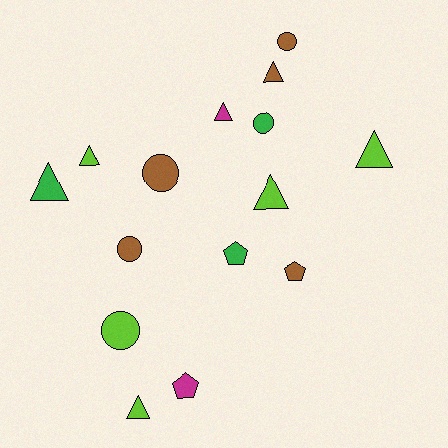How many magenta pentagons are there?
There is 1 magenta pentagon.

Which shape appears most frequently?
Triangle, with 7 objects.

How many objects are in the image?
There are 15 objects.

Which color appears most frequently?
Lime, with 5 objects.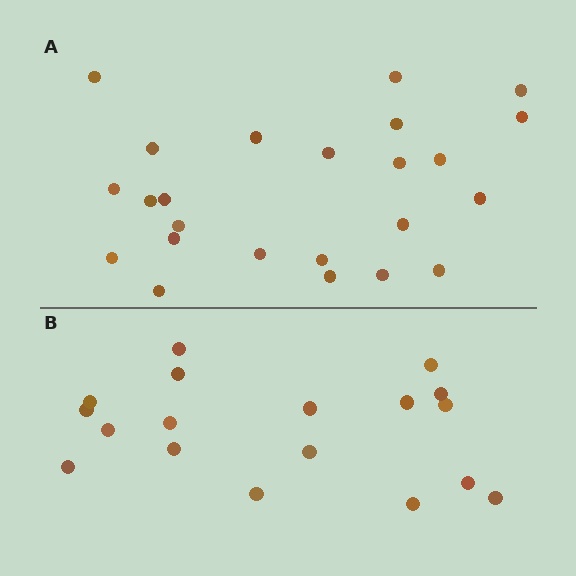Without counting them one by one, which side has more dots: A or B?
Region A (the top region) has more dots.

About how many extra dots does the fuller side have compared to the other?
Region A has about 6 more dots than region B.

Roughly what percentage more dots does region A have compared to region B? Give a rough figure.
About 35% more.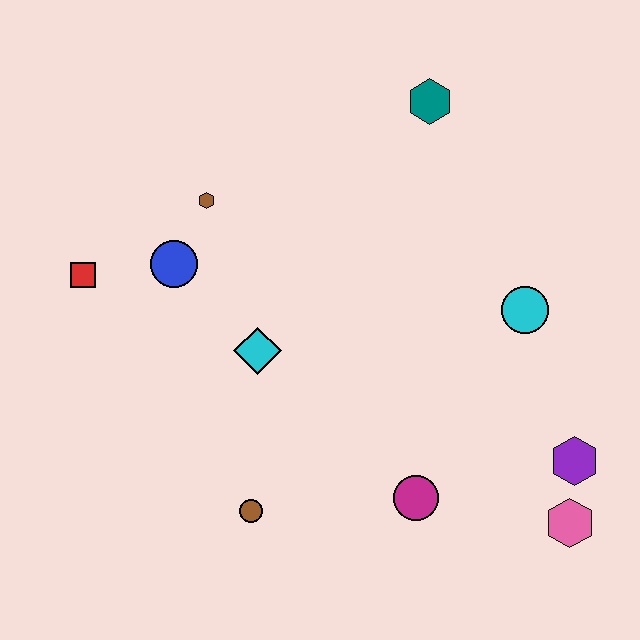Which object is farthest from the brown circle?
The teal hexagon is farthest from the brown circle.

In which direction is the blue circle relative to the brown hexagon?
The blue circle is below the brown hexagon.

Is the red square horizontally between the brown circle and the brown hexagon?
No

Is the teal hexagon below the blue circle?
No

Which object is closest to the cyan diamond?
The blue circle is closest to the cyan diamond.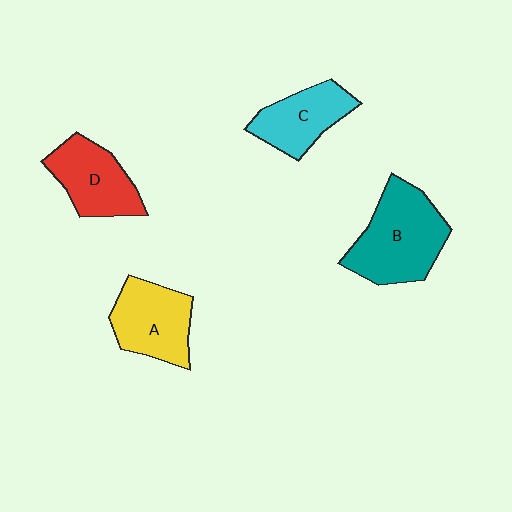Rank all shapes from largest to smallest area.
From largest to smallest: B (teal), A (yellow), D (red), C (cyan).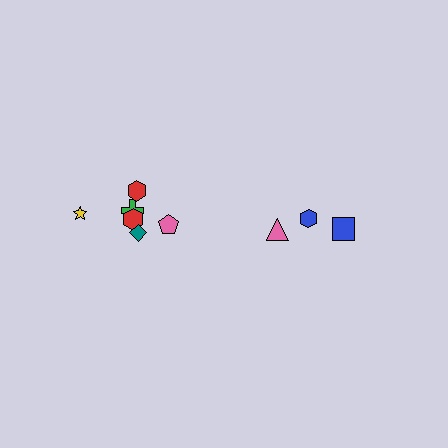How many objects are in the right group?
There are 3 objects.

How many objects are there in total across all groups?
There are 9 objects.